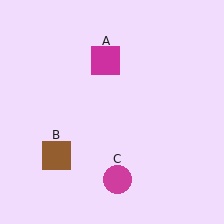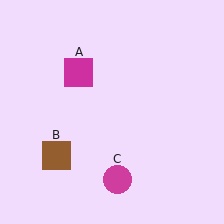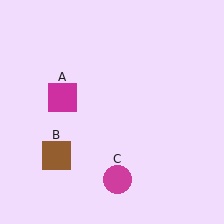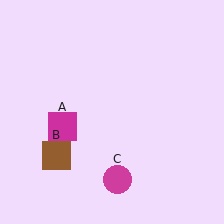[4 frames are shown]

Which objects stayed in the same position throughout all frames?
Brown square (object B) and magenta circle (object C) remained stationary.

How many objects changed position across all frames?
1 object changed position: magenta square (object A).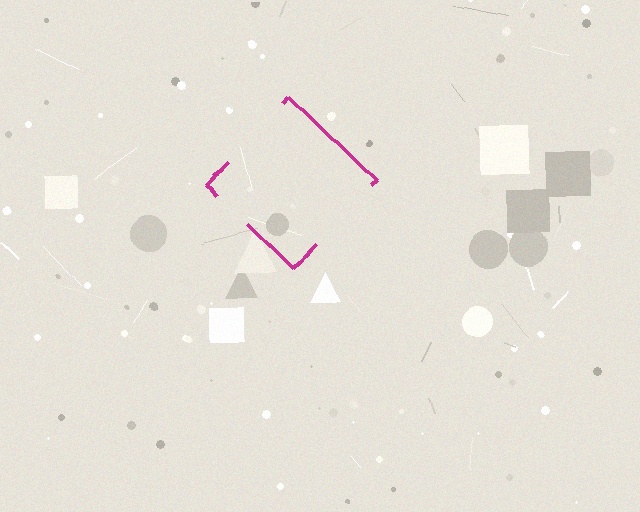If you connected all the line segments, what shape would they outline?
They would outline a diamond.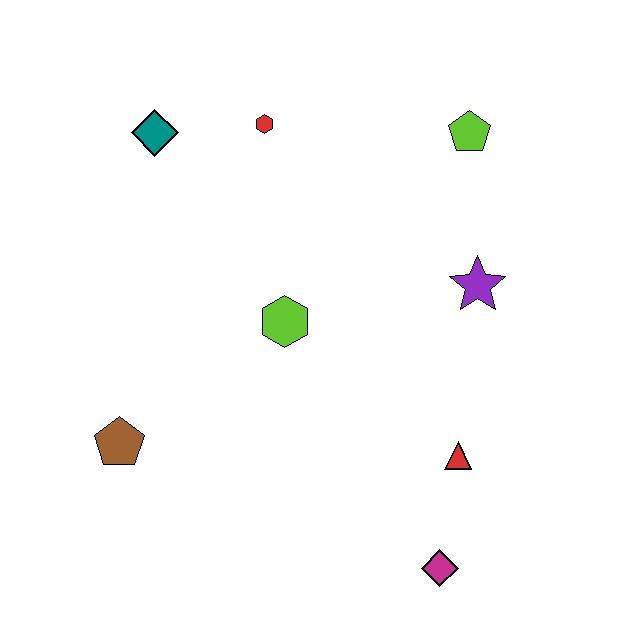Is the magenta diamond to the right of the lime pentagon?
No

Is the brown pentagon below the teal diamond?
Yes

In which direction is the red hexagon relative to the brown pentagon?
The red hexagon is above the brown pentagon.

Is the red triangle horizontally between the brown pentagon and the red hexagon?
No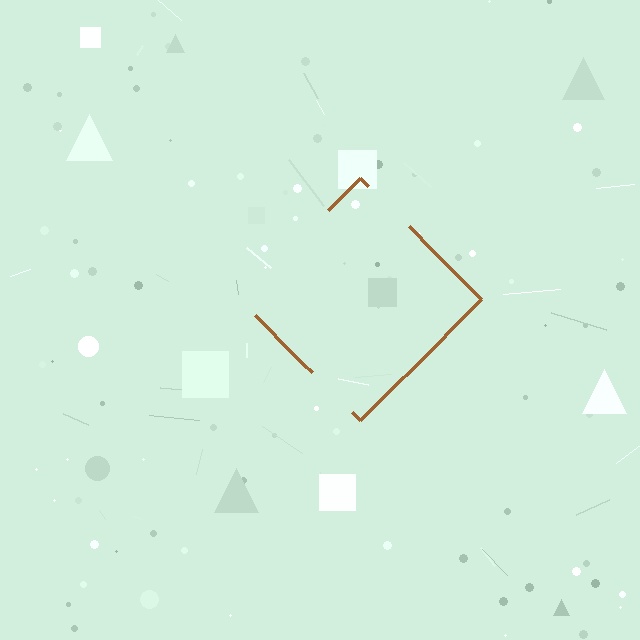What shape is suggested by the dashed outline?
The dashed outline suggests a diamond.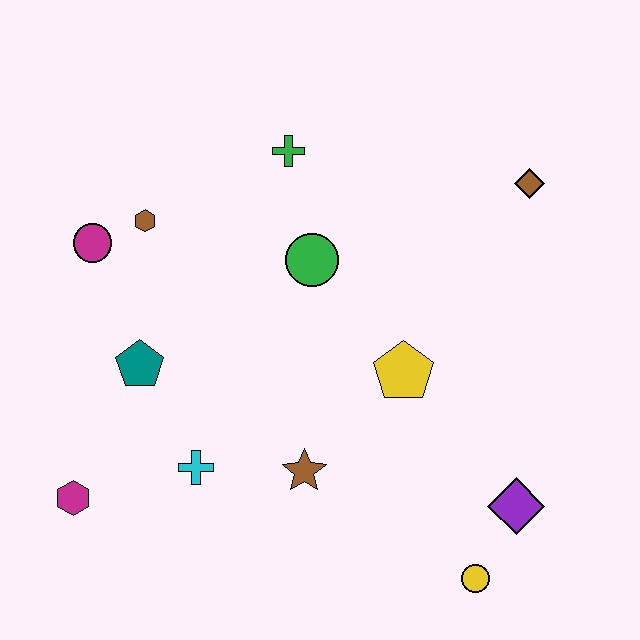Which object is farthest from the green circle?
The yellow circle is farthest from the green circle.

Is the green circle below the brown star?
No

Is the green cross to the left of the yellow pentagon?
Yes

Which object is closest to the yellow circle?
The purple diamond is closest to the yellow circle.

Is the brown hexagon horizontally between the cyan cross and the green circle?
No